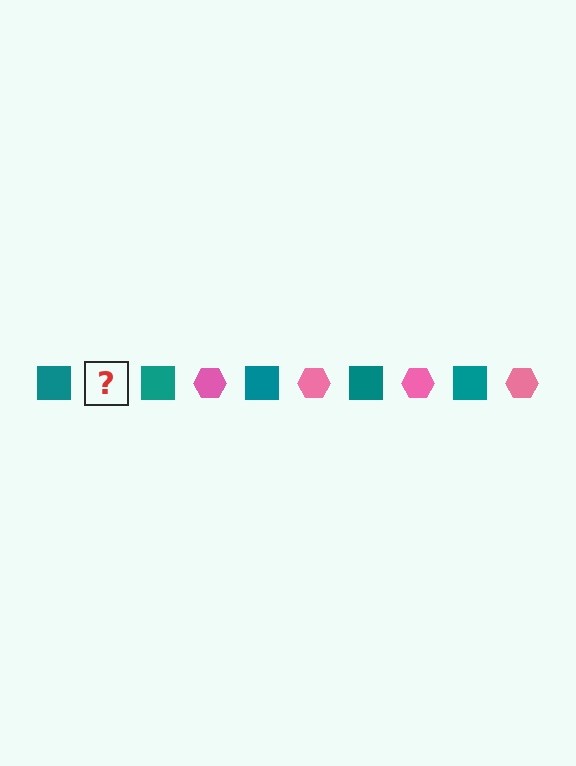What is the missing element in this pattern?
The missing element is a pink hexagon.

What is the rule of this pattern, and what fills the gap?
The rule is that the pattern alternates between teal square and pink hexagon. The gap should be filled with a pink hexagon.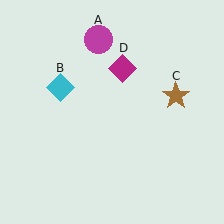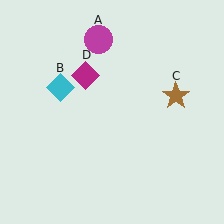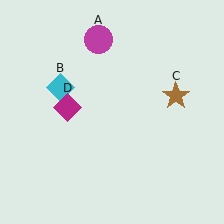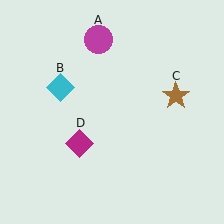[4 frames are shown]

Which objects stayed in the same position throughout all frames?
Magenta circle (object A) and cyan diamond (object B) and brown star (object C) remained stationary.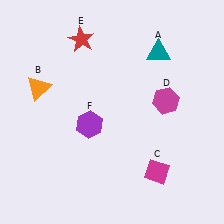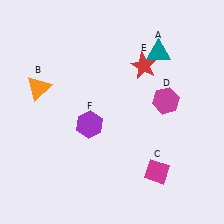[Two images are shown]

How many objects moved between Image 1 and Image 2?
1 object moved between the two images.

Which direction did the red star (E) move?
The red star (E) moved right.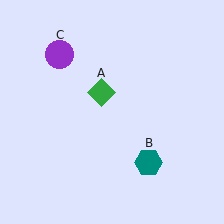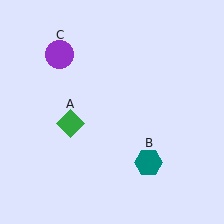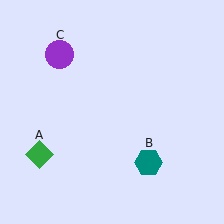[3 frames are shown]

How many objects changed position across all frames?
1 object changed position: green diamond (object A).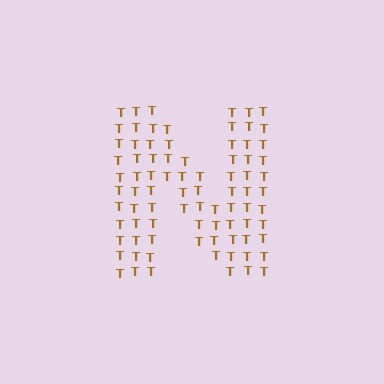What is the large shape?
The large shape is the letter N.